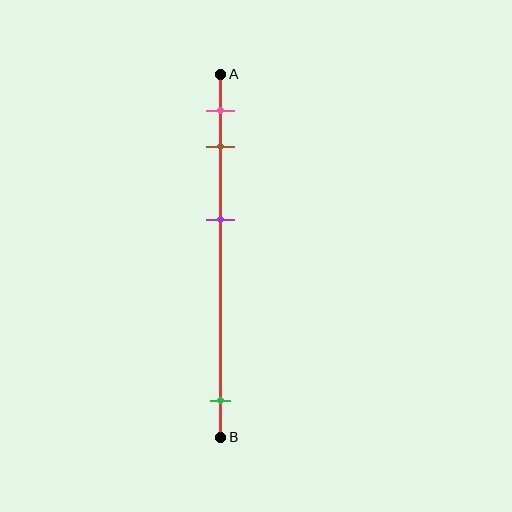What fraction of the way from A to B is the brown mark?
The brown mark is approximately 20% (0.2) of the way from A to B.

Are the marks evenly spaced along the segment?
No, the marks are not evenly spaced.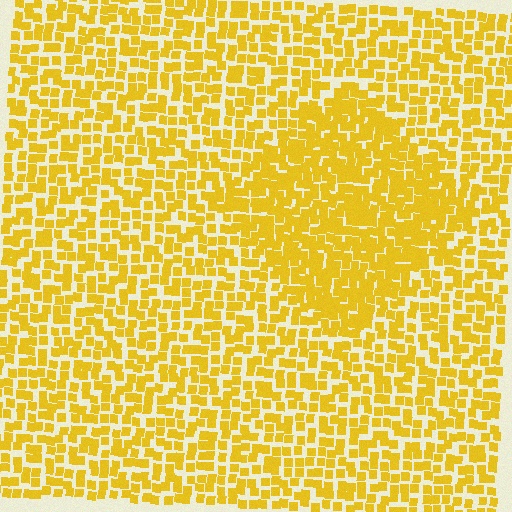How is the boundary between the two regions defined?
The boundary is defined by a change in element density (approximately 1.6x ratio). All elements are the same color, size, and shape.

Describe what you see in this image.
The image contains small yellow elements arranged at two different densities. A diamond-shaped region is visible where the elements are more densely packed than the surrounding area.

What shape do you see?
I see a diamond.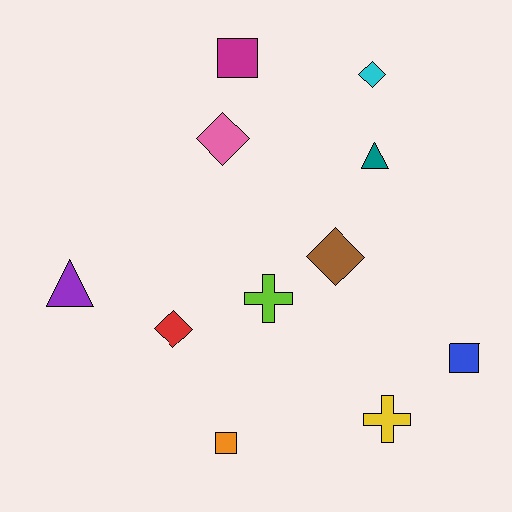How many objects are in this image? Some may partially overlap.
There are 11 objects.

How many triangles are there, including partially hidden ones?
There are 2 triangles.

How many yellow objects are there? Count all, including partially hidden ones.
There is 1 yellow object.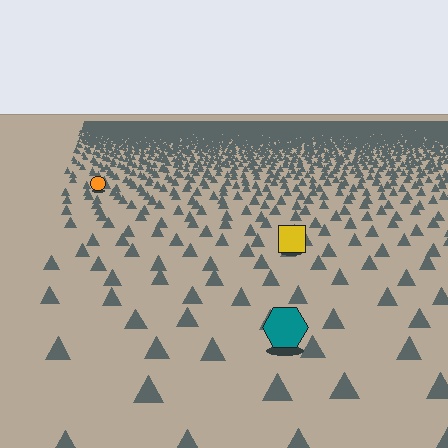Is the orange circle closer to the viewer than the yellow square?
No. The yellow square is closer — you can tell from the texture gradient: the ground texture is coarser near it.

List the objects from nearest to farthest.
From nearest to farthest: the teal hexagon, the yellow square, the orange circle.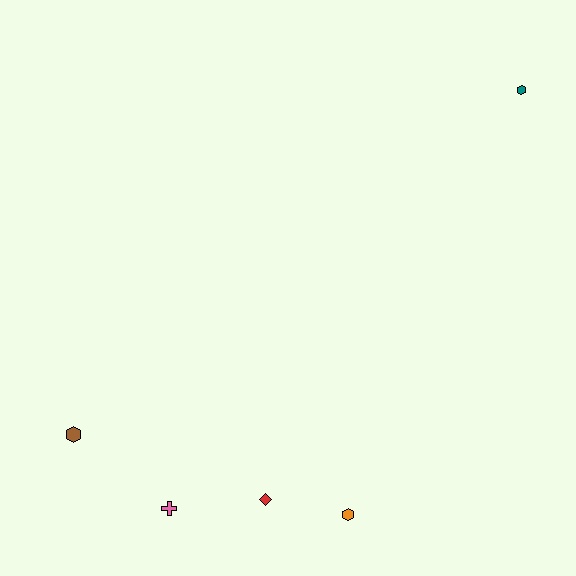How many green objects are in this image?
There are no green objects.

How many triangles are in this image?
There are no triangles.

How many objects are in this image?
There are 5 objects.